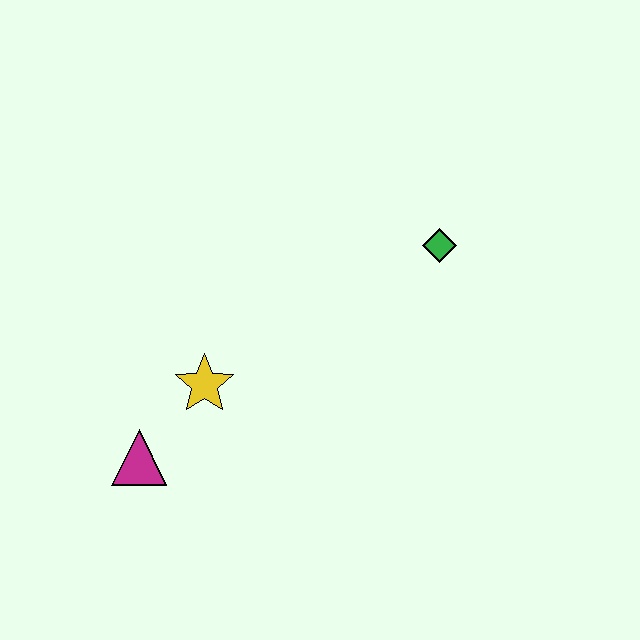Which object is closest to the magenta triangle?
The yellow star is closest to the magenta triangle.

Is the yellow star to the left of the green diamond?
Yes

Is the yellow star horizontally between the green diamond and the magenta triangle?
Yes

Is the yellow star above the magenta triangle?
Yes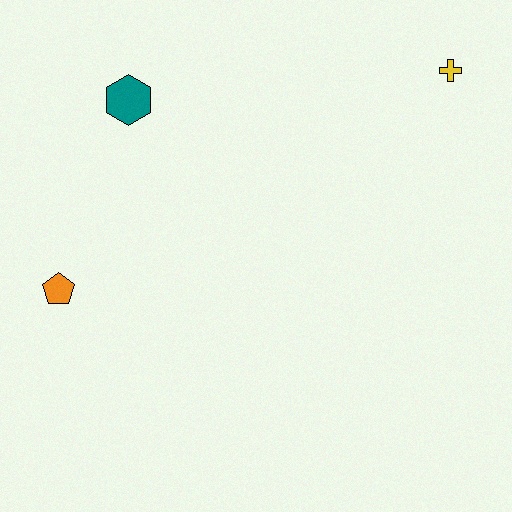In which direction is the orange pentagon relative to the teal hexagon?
The orange pentagon is below the teal hexagon.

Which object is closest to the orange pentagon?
The teal hexagon is closest to the orange pentagon.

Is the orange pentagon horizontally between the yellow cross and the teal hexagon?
No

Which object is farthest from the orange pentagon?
The yellow cross is farthest from the orange pentagon.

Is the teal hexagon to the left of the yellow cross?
Yes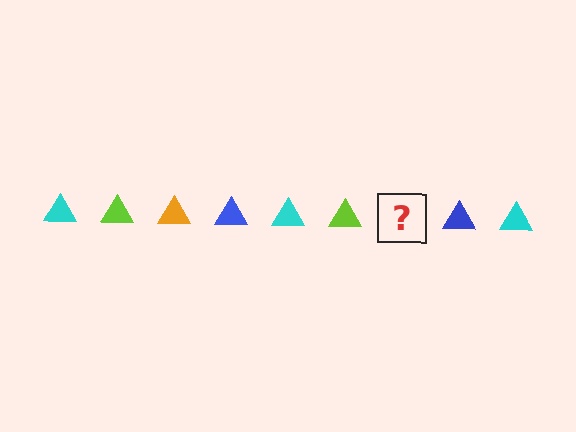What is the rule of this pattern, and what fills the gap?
The rule is that the pattern cycles through cyan, lime, orange, blue triangles. The gap should be filled with an orange triangle.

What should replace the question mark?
The question mark should be replaced with an orange triangle.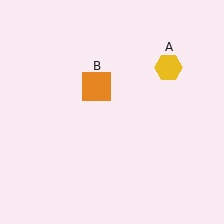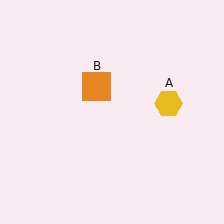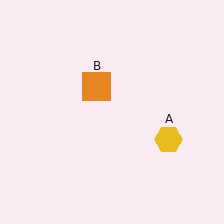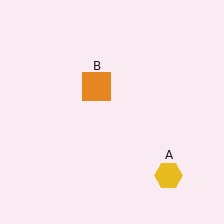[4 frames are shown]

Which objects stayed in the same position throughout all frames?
Orange square (object B) remained stationary.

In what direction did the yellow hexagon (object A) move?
The yellow hexagon (object A) moved down.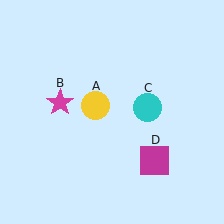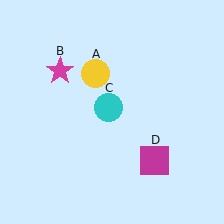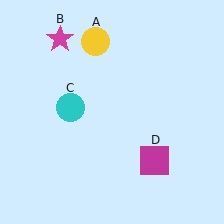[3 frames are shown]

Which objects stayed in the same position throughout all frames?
Magenta square (object D) remained stationary.